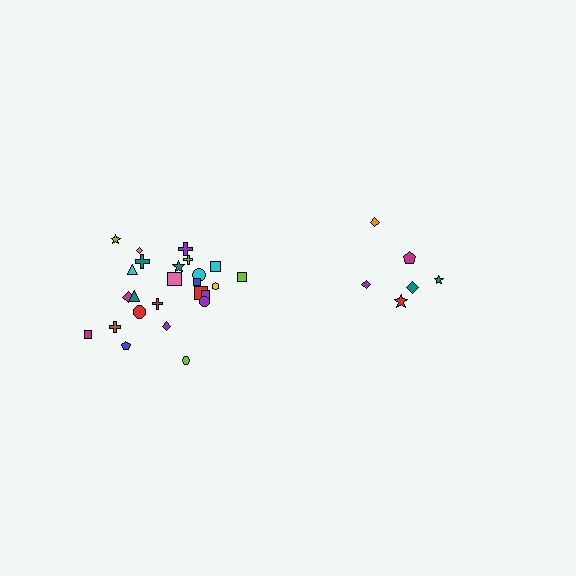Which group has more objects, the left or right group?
The left group.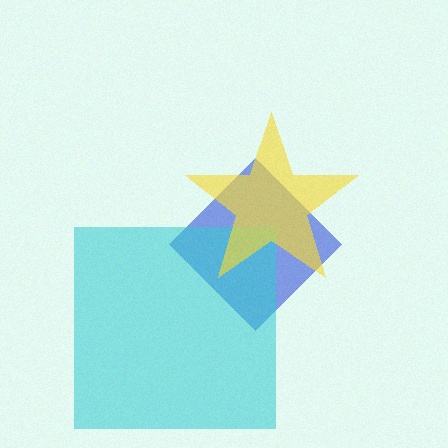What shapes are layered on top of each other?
The layered shapes are: a blue diamond, a cyan square, a yellow star.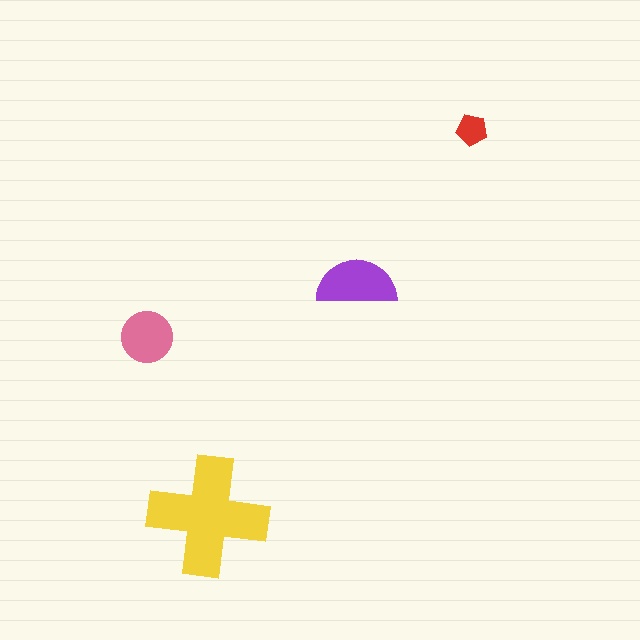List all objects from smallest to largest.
The red pentagon, the pink circle, the purple semicircle, the yellow cross.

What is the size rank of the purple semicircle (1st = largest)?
2nd.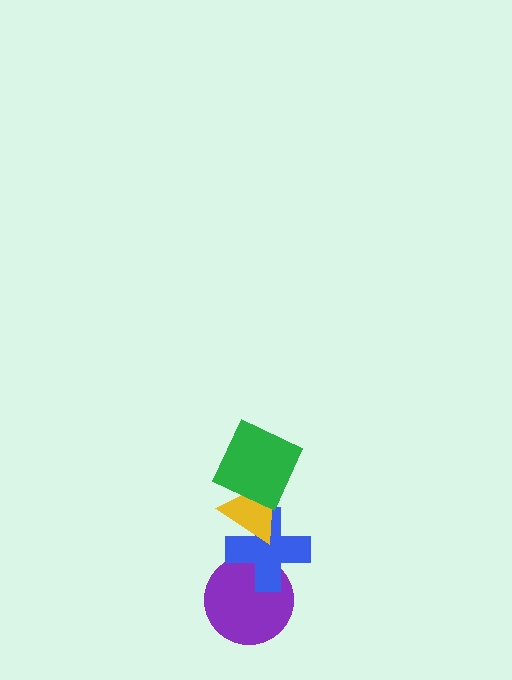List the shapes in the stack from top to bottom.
From top to bottom: the green square, the yellow triangle, the blue cross, the purple circle.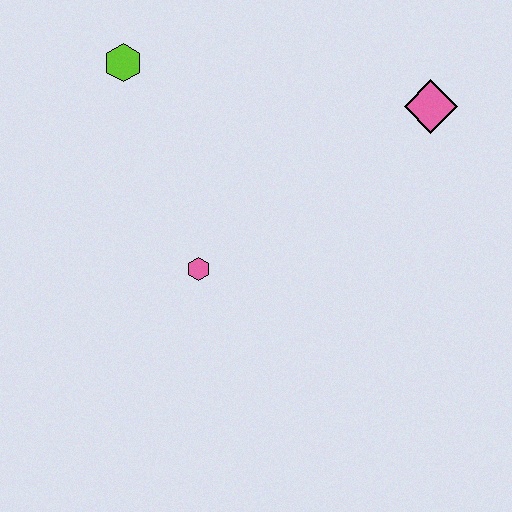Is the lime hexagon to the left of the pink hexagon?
Yes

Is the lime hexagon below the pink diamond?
No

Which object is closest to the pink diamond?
The pink hexagon is closest to the pink diamond.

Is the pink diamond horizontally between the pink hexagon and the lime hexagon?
No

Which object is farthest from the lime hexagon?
The pink diamond is farthest from the lime hexagon.